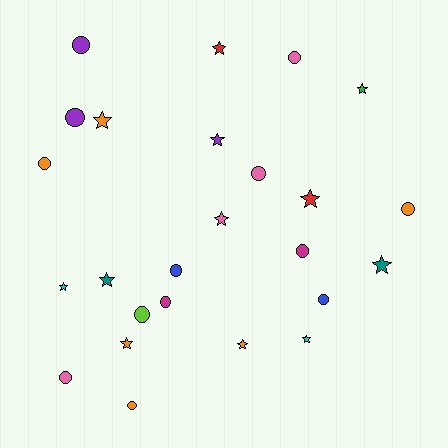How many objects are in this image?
There are 25 objects.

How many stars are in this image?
There are 12 stars.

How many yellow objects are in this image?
There are no yellow objects.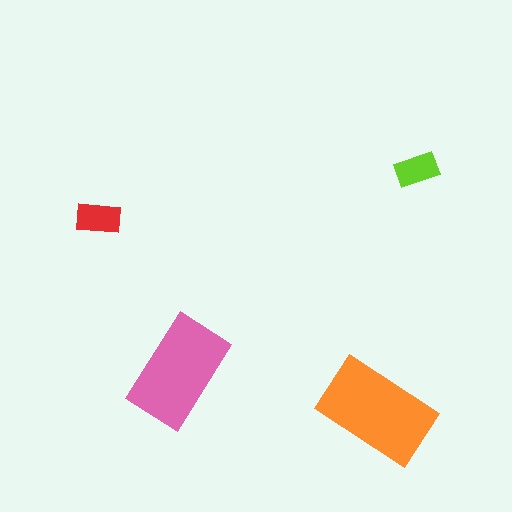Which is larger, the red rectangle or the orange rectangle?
The orange one.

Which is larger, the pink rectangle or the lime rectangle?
The pink one.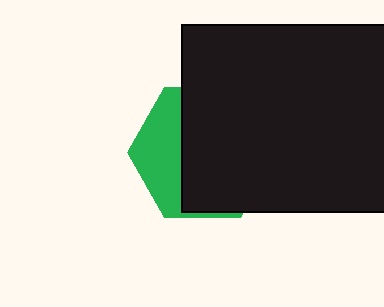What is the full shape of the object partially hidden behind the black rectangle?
The partially hidden object is a green hexagon.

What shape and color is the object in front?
The object in front is a black rectangle.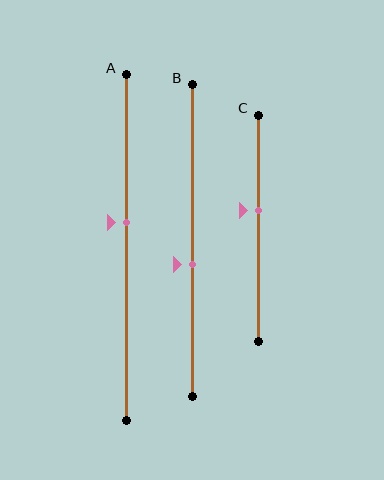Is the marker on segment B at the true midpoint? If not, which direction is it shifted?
No, the marker on segment B is shifted downward by about 8% of the segment length.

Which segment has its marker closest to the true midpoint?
Segment A has its marker closest to the true midpoint.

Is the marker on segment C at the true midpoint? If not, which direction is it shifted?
No, the marker on segment C is shifted upward by about 8% of the segment length.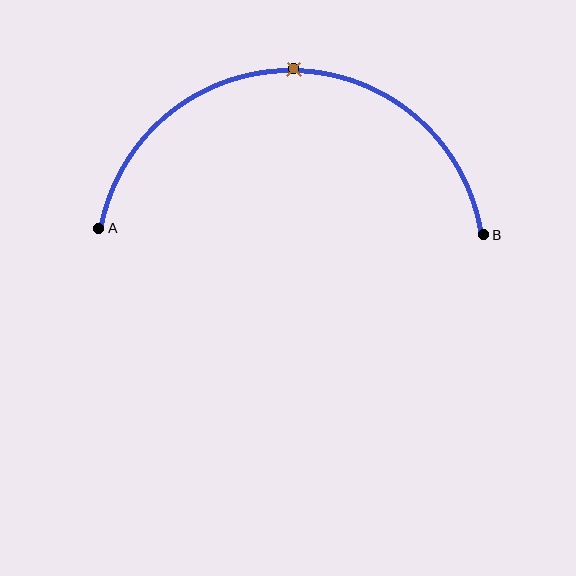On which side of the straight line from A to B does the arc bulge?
The arc bulges above the straight line connecting A and B.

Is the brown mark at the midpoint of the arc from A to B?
Yes. The brown mark lies on the arc at equal arc-length from both A and B — it is the arc midpoint.